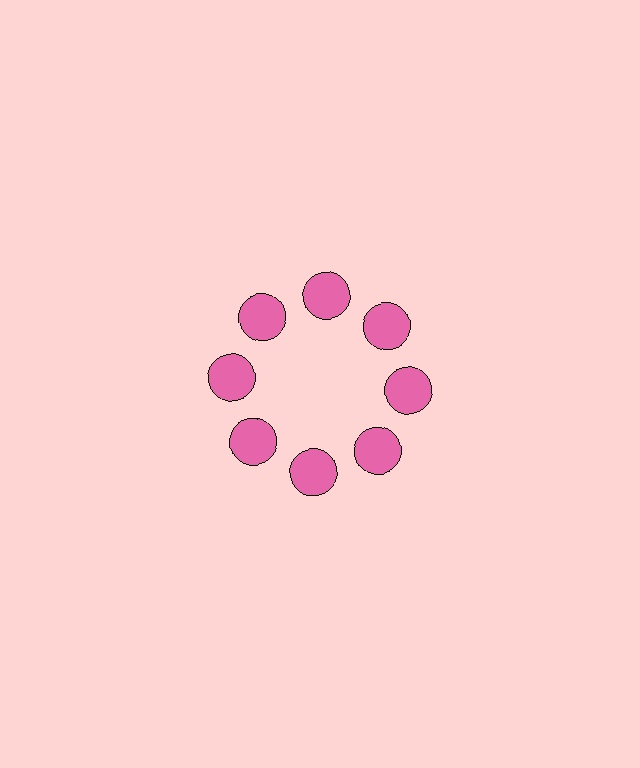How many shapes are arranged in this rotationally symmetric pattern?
There are 8 shapes, arranged in 8 groups of 1.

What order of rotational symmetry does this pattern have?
This pattern has 8-fold rotational symmetry.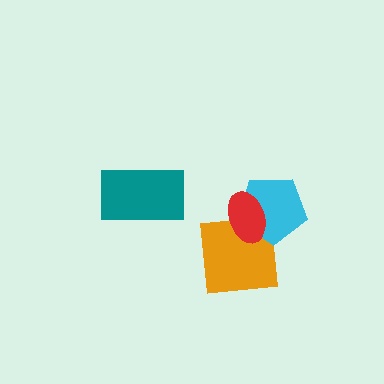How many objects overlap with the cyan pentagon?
2 objects overlap with the cyan pentagon.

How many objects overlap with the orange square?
2 objects overlap with the orange square.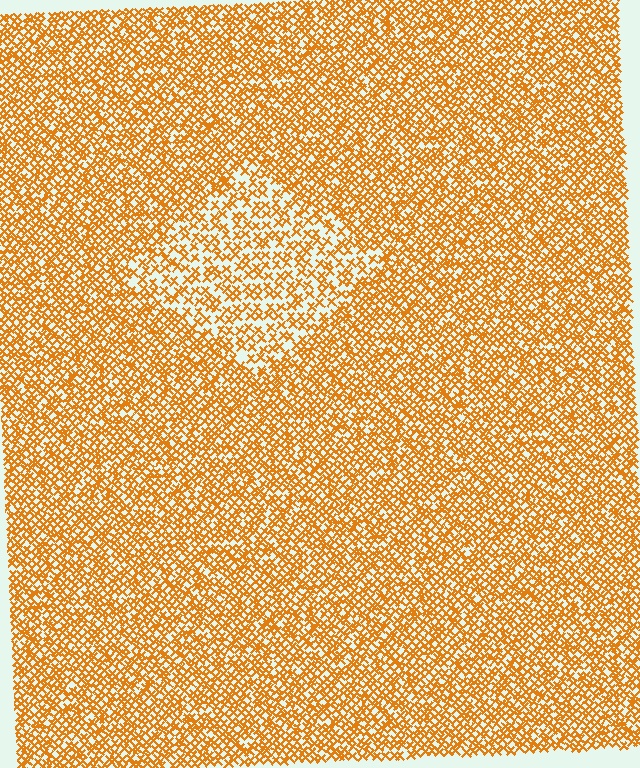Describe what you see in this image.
The image contains small orange elements arranged at two different densities. A diamond-shaped region is visible where the elements are less densely packed than the surrounding area.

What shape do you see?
I see a diamond.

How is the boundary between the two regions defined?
The boundary is defined by a change in element density (approximately 1.7x ratio). All elements are the same color, size, and shape.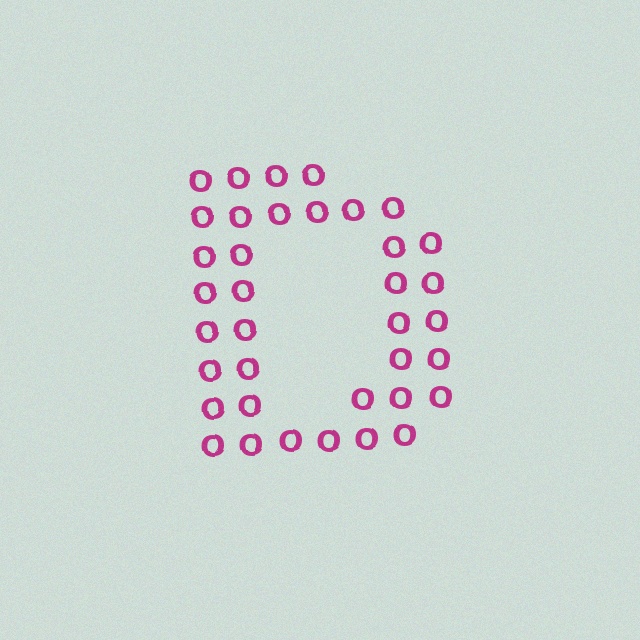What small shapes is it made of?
It is made of small letter O's.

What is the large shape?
The large shape is the letter D.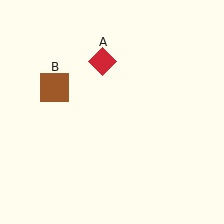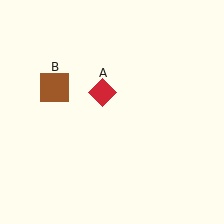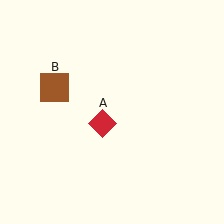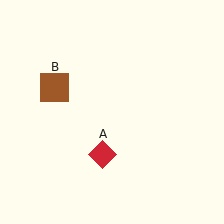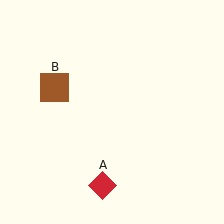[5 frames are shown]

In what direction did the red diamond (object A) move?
The red diamond (object A) moved down.